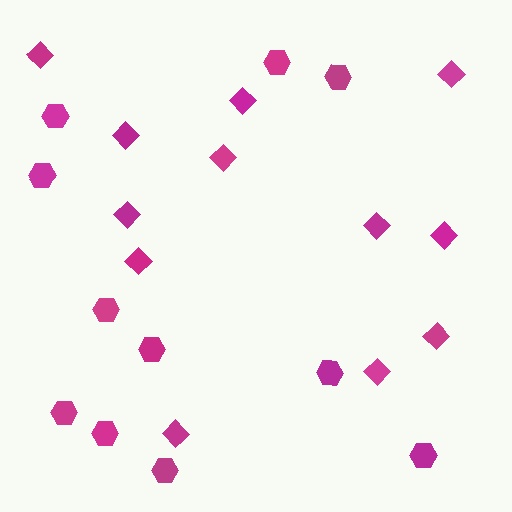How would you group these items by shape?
There are 2 groups: one group of diamonds (12) and one group of hexagons (11).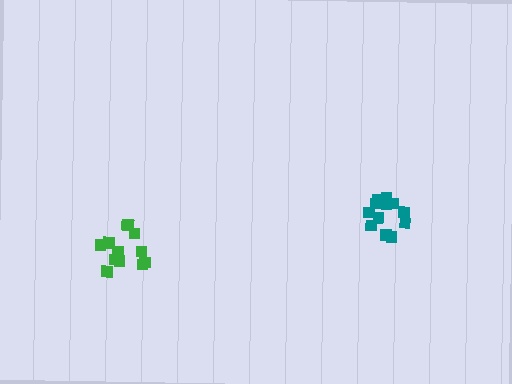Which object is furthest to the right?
The teal cluster is rightmost.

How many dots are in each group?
Group 1: 12 dots, Group 2: 12 dots (24 total).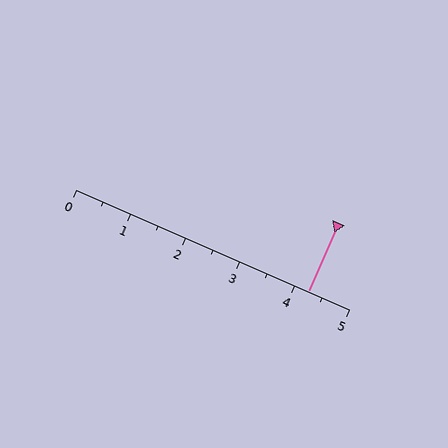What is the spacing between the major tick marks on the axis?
The major ticks are spaced 1 apart.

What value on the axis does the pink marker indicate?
The marker indicates approximately 4.2.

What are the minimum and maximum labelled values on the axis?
The axis runs from 0 to 5.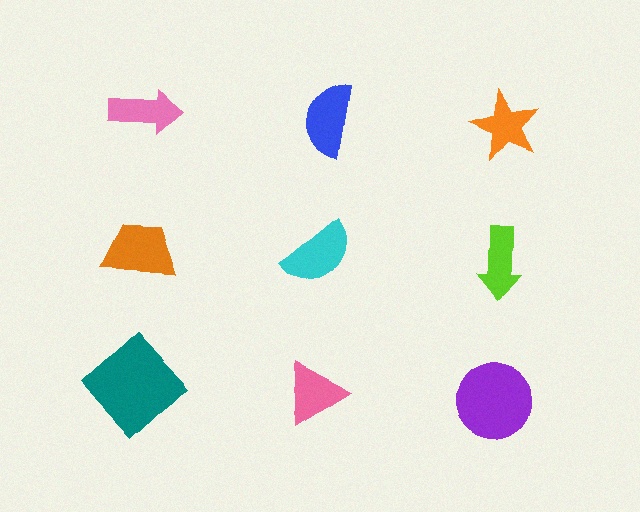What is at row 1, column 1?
A pink arrow.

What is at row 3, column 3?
A purple circle.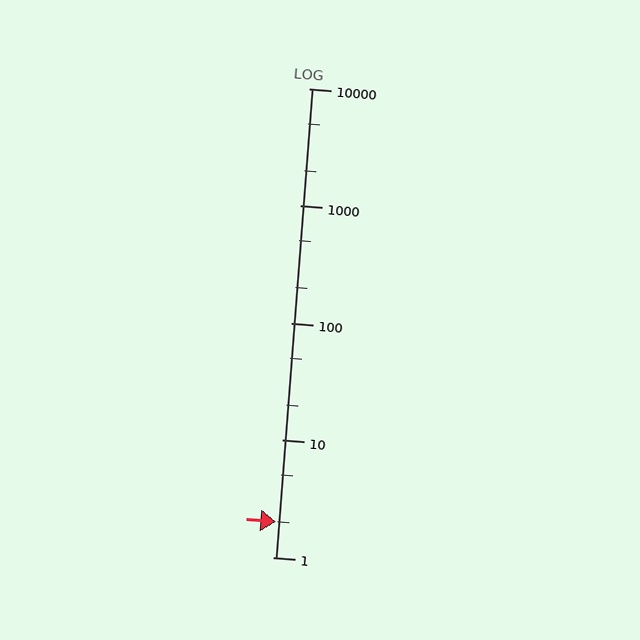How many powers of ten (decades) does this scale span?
The scale spans 4 decades, from 1 to 10000.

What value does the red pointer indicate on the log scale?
The pointer indicates approximately 2.